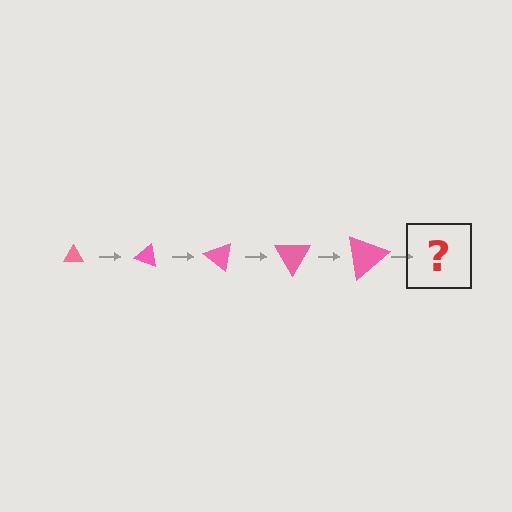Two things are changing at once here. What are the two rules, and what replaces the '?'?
The two rules are that the triangle grows larger each step and it rotates 20 degrees each step. The '?' should be a triangle, larger than the previous one and rotated 100 degrees from the start.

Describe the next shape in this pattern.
It should be a triangle, larger than the previous one and rotated 100 degrees from the start.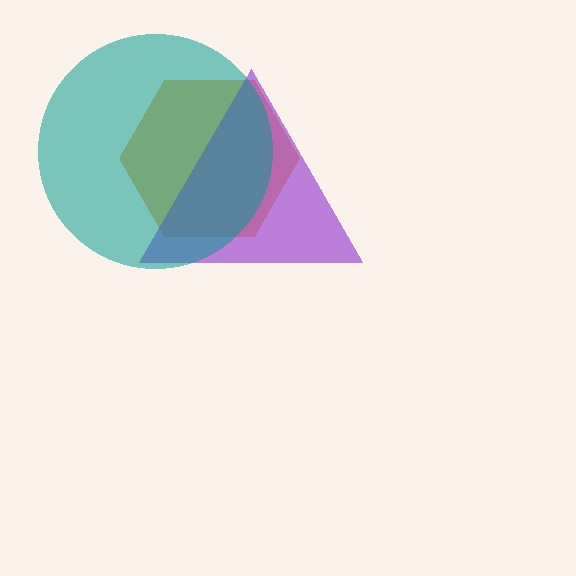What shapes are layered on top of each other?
The layered shapes are: an orange hexagon, a purple triangle, a teal circle.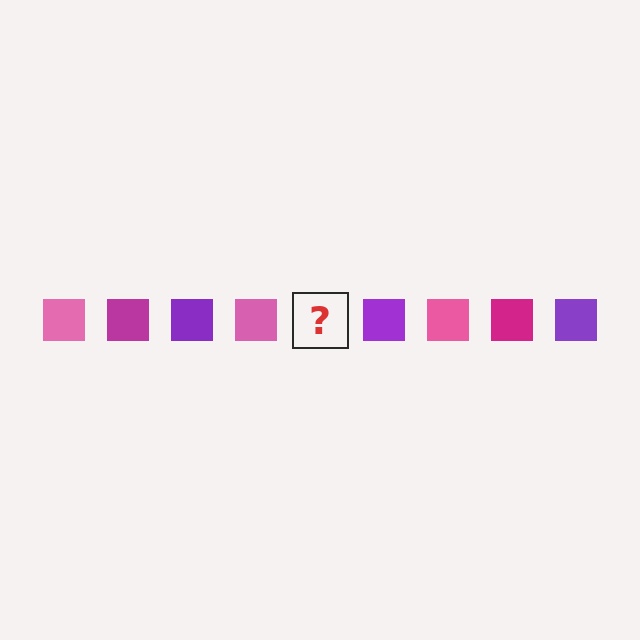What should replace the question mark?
The question mark should be replaced with a magenta square.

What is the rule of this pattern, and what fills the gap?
The rule is that the pattern cycles through pink, magenta, purple squares. The gap should be filled with a magenta square.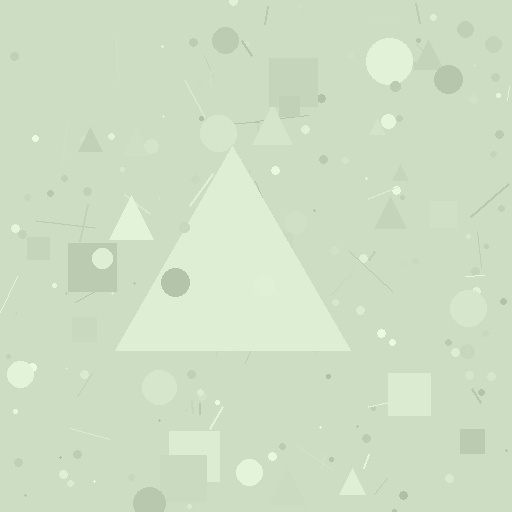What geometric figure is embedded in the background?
A triangle is embedded in the background.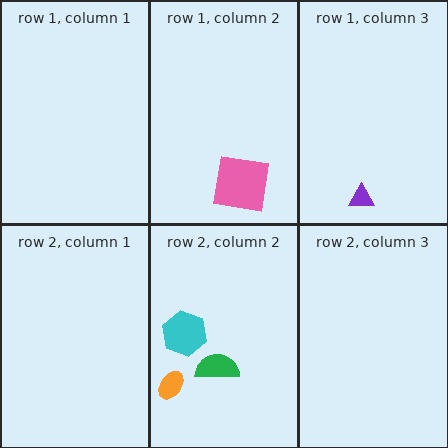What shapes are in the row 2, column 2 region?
The cyan hexagon, the green semicircle, the orange ellipse.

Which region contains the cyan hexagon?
The row 2, column 2 region.